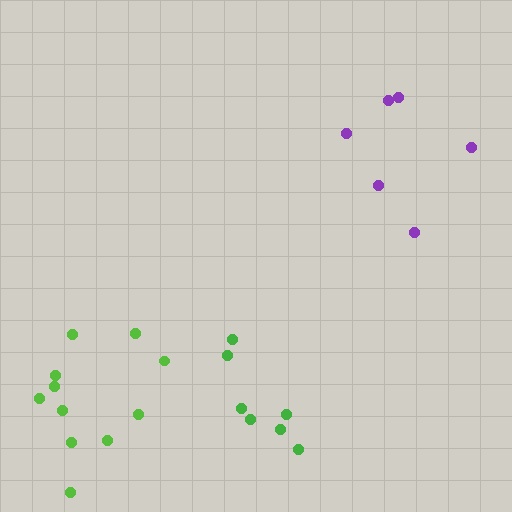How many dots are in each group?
Group 1: 11 dots, Group 2: 7 dots, Group 3: 6 dots (24 total).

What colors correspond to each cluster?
The clusters are colored: lime, green, purple.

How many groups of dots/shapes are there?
There are 3 groups.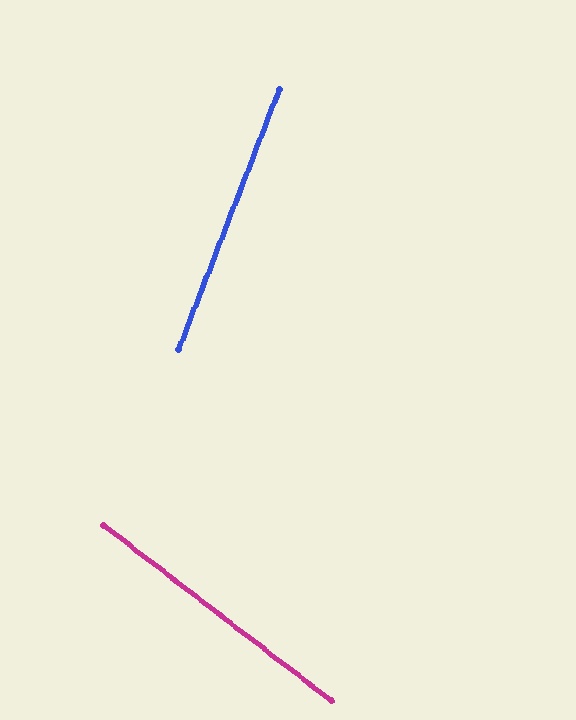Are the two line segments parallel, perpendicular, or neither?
Neither parallel nor perpendicular — they differ by about 74°.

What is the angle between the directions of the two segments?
Approximately 74 degrees.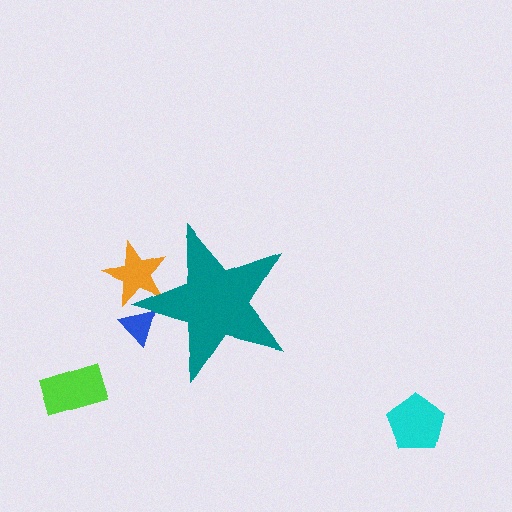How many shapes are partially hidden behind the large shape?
2 shapes are partially hidden.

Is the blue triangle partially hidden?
Yes, the blue triangle is partially hidden behind the teal star.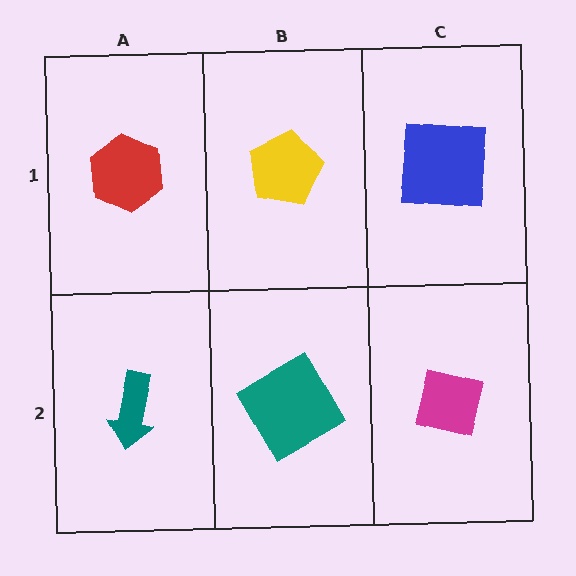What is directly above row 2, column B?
A yellow pentagon.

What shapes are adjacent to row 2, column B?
A yellow pentagon (row 1, column B), a teal arrow (row 2, column A), a magenta square (row 2, column C).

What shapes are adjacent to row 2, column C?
A blue square (row 1, column C), a teal diamond (row 2, column B).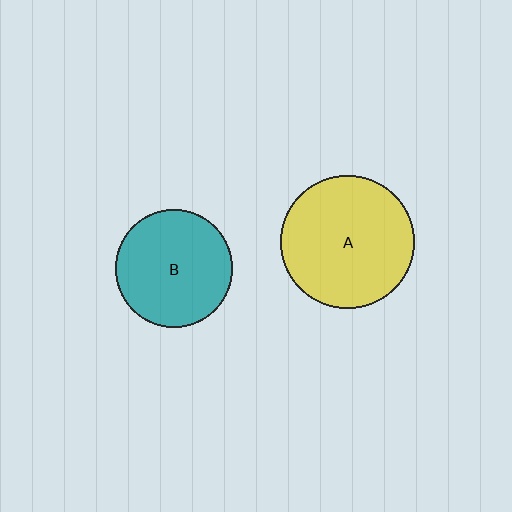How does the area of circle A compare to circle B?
Approximately 1.3 times.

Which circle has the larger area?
Circle A (yellow).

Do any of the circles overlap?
No, none of the circles overlap.